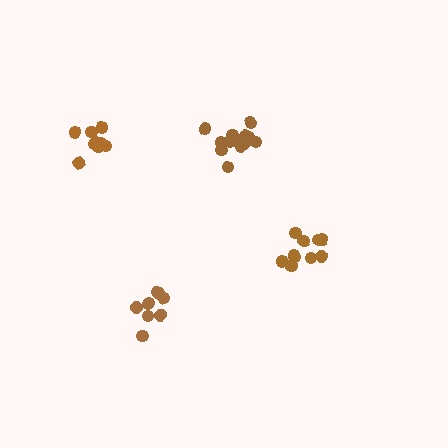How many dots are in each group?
Group 1: 13 dots, Group 2: 9 dots, Group 3: 9 dots, Group 4: 11 dots (42 total).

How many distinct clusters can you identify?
There are 4 distinct clusters.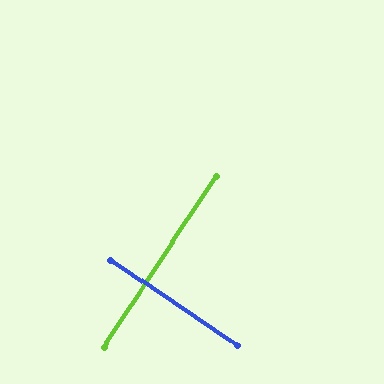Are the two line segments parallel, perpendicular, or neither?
Perpendicular — they meet at approximately 89°.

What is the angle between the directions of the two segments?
Approximately 89 degrees.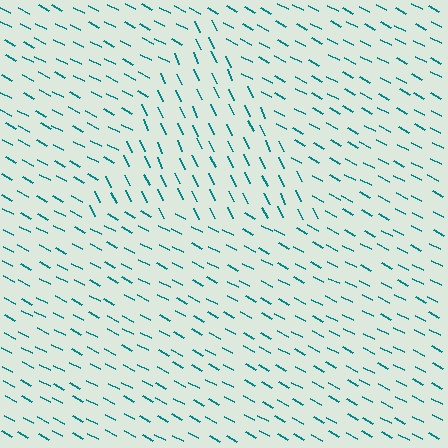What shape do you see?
I see a triangle.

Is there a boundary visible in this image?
Yes, there is a texture boundary formed by a change in line orientation.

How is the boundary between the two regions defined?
The boundary is defined purely by a change in line orientation (approximately 37 degrees difference). All lines are the same color and thickness.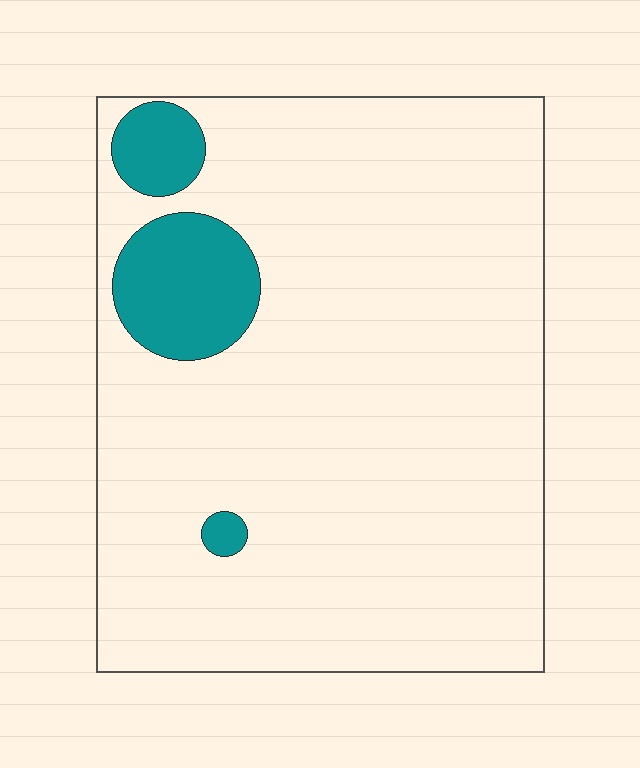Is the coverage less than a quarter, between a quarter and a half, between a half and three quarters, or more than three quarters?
Less than a quarter.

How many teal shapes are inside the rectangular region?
3.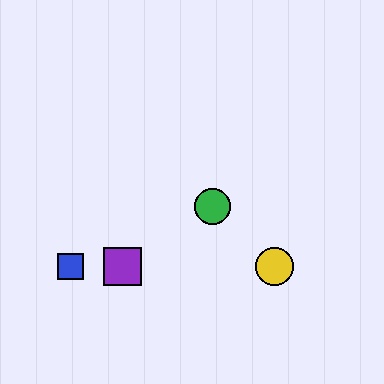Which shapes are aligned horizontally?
The red circle, the blue square, the yellow circle, the purple square are aligned horizontally.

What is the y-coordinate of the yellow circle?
The yellow circle is at y≈267.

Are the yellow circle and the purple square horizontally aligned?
Yes, both are at y≈267.